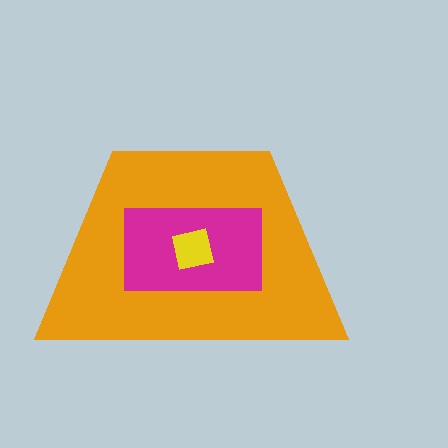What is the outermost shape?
The orange trapezoid.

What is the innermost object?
The yellow square.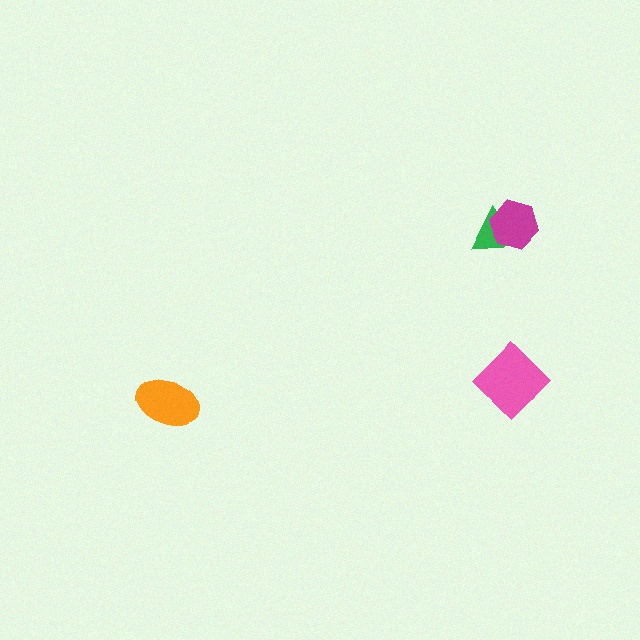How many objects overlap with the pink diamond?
0 objects overlap with the pink diamond.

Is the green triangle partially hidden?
Yes, it is partially covered by another shape.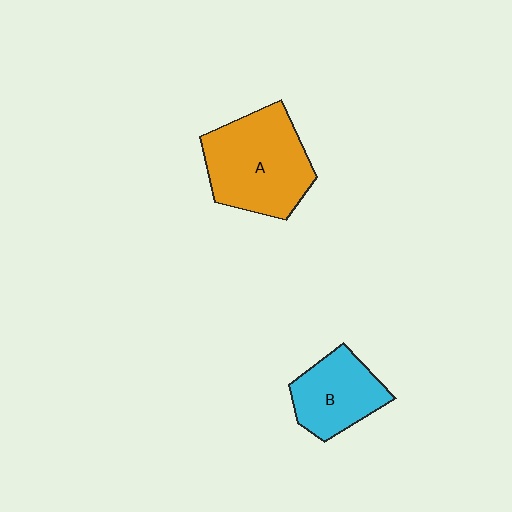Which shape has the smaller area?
Shape B (cyan).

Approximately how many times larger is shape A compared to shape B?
Approximately 1.6 times.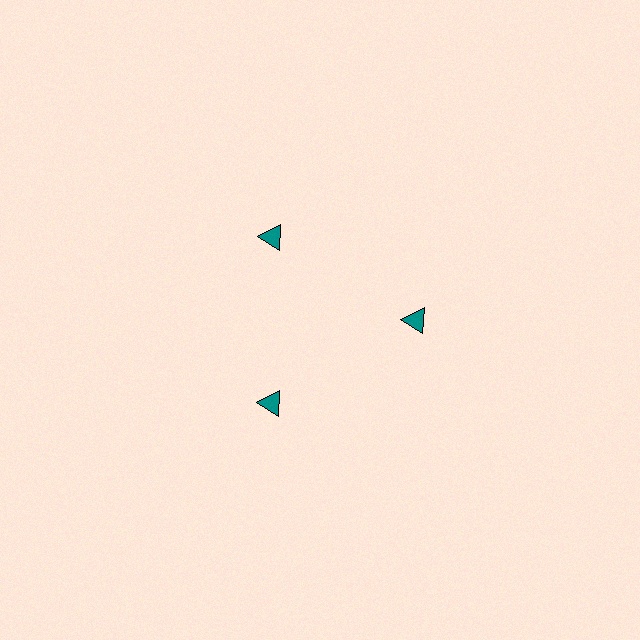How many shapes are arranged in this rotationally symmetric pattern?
There are 3 shapes, arranged in 3 groups of 1.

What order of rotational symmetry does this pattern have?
This pattern has 3-fold rotational symmetry.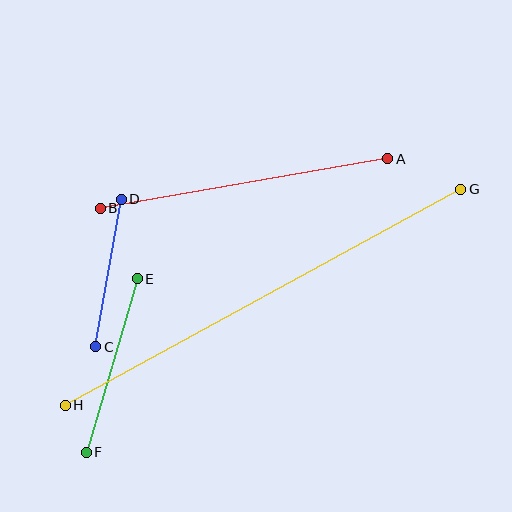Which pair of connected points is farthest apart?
Points G and H are farthest apart.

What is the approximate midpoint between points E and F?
The midpoint is at approximately (112, 366) pixels.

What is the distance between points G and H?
The distance is approximately 451 pixels.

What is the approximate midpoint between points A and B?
The midpoint is at approximately (244, 183) pixels.